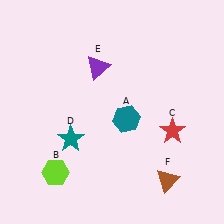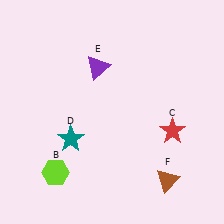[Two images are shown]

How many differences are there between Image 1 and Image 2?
There is 1 difference between the two images.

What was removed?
The teal hexagon (A) was removed in Image 2.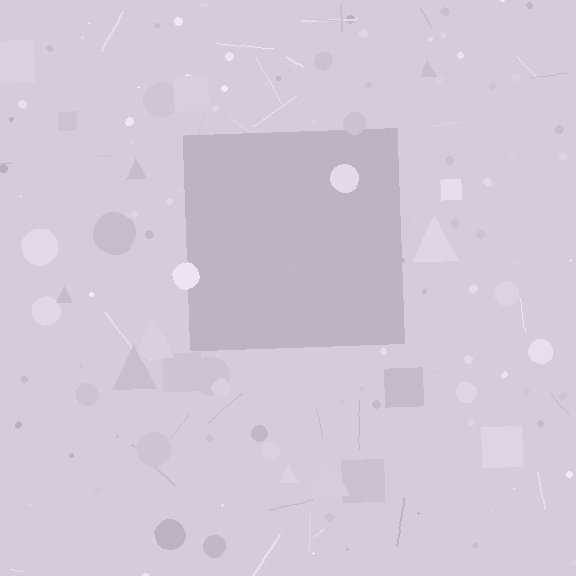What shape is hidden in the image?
A square is hidden in the image.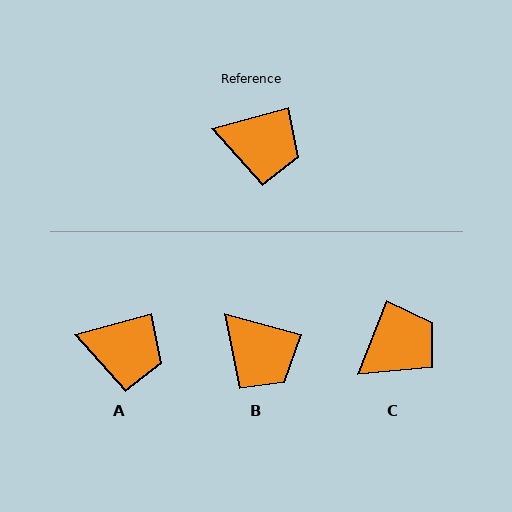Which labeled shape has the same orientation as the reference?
A.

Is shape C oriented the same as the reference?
No, it is off by about 53 degrees.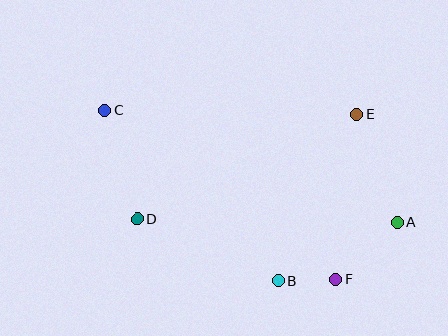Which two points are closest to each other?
Points B and F are closest to each other.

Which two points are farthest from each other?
Points A and C are farthest from each other.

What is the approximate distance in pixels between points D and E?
The distance between D and E is approximately 243 pixels.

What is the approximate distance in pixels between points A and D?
The distance between A and D is approximately 260 pixels.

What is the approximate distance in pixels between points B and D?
The distance between B and D is approximately 153 pixels.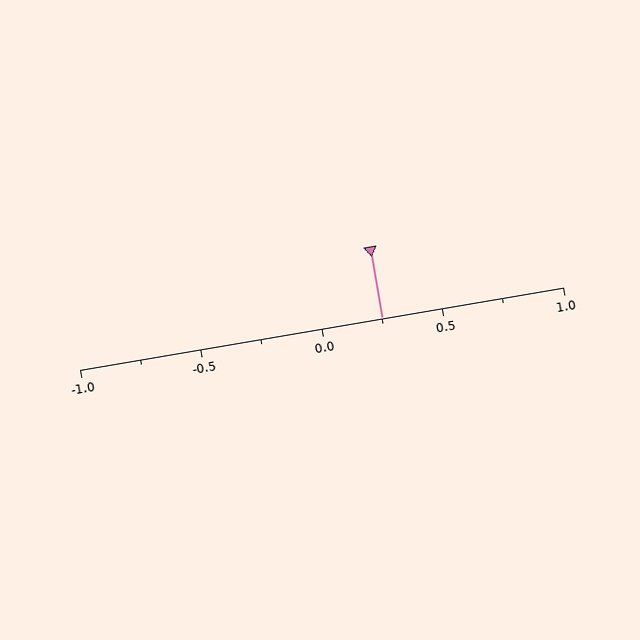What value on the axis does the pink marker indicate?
The marker indicates approximately 0.25.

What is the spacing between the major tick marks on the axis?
The major ticks are spaced 0.5 apart.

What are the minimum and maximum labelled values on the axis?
The axis runs from -1.0 to 1.0.